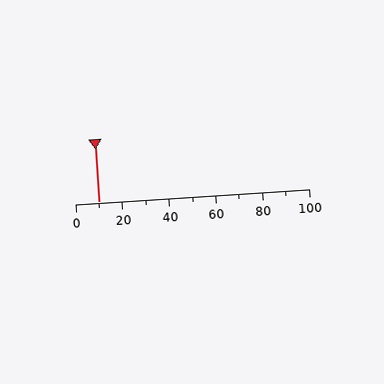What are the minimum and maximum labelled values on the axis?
The axis runs from 0 to 100.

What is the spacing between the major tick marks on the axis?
The major ticks are spaced 20 apart.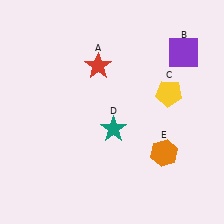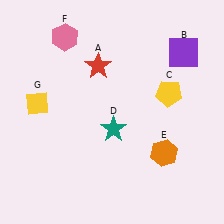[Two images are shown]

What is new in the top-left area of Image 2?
A yellow diamond (G) was added in the top-left area of Image 2.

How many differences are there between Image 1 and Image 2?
There are 2 differences between the two images.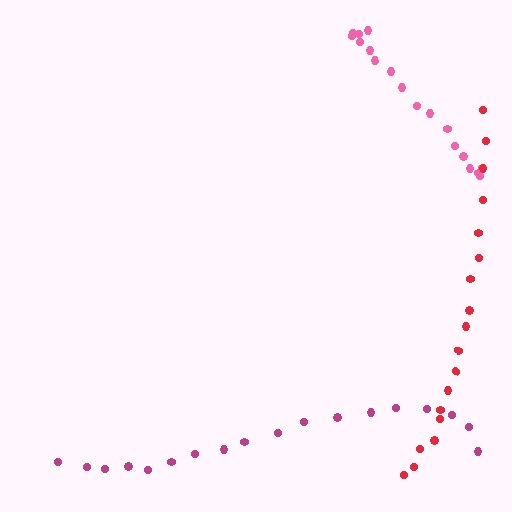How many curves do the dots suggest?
There are 3 distinct paths.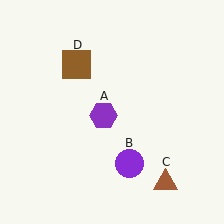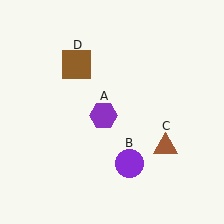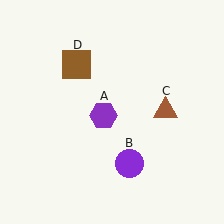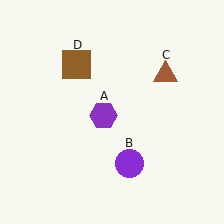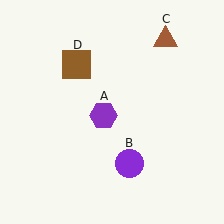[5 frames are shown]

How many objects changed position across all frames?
1 object changed position: brown triangle (object C).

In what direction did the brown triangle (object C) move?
The brown triangle (object C) moved up.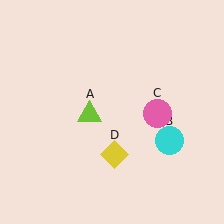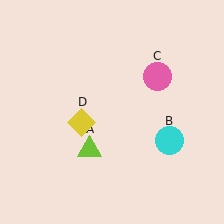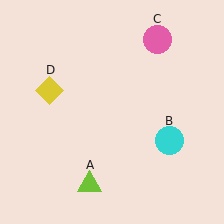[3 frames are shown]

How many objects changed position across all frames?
3 objects changed position: lime triangle (object A), pink circle (object C), yellow diamond (object D).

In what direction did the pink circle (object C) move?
The pink circle (object C) moved up.